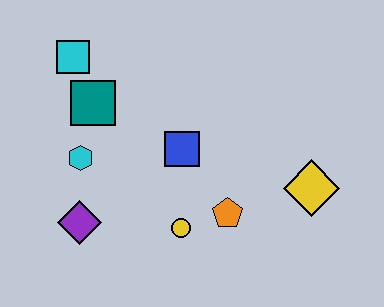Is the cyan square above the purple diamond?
Yes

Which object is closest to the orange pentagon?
The yellow circle is closest to the orange pentagon.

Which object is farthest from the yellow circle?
The cyan square is farthest from the yellow circle.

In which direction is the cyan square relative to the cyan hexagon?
The cyan square is above the cyan hexagon.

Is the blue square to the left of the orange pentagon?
Yes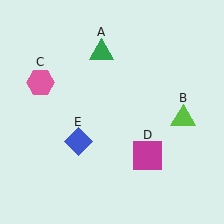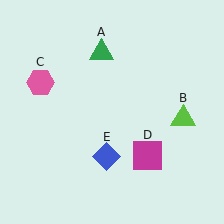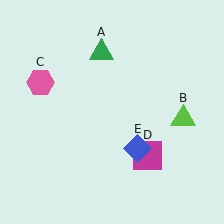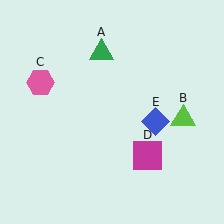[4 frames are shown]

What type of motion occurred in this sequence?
The blue diamond (object E) rotated counterclockwise around the center of the scene.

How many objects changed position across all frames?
1 object changed position: blue diamond (object E).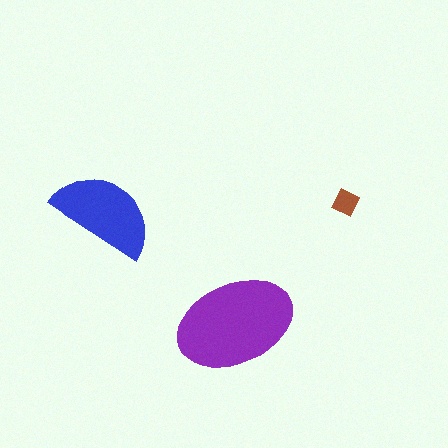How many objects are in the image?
There are 3 objects in the image.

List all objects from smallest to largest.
The brown diamond, the blue semicircle, the purple ellipse.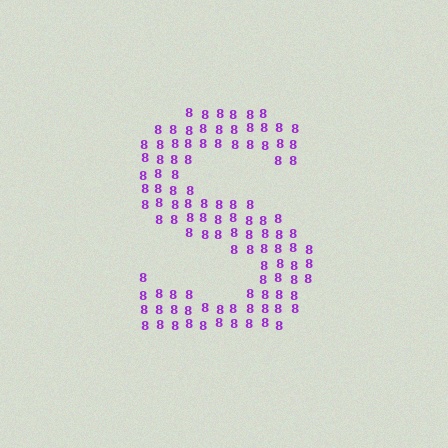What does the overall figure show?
The overall figure shows the letter S.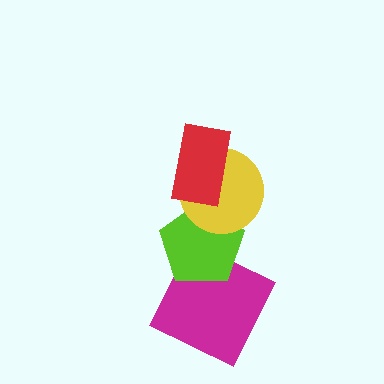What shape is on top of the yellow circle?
The red rectangle is on top of the yellow circle.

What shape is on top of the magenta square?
The lime pentagon is on top of the magenta square.